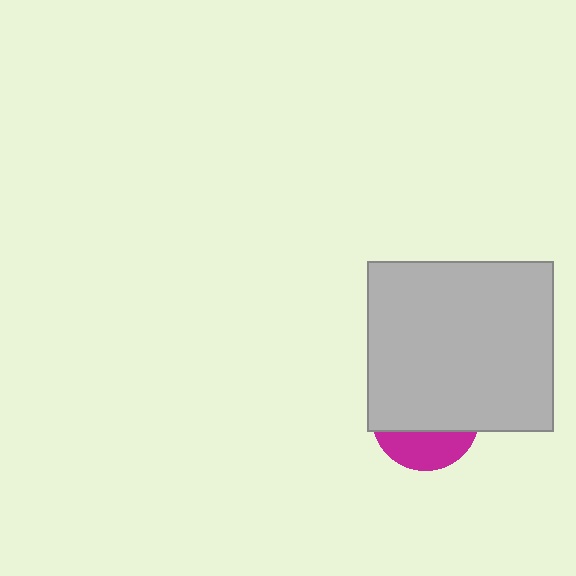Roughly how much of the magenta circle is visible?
A small part of it is visible (roughly 34%).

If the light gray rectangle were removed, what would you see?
You would see the complete magenta circle.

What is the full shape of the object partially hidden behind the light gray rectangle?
The partially hidden object is a magenta circle.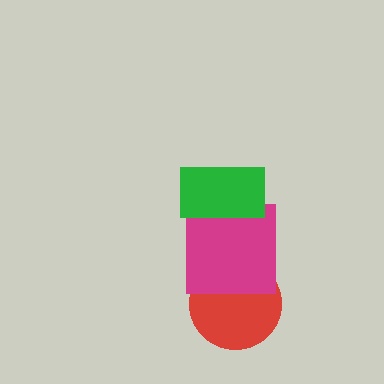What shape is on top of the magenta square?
The green rectangle is on top of the magenta square.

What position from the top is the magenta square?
The magenta square is 2nd from the top.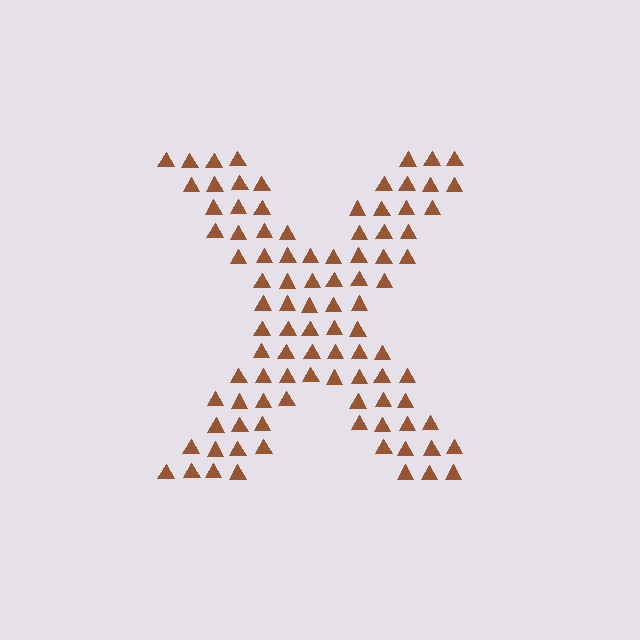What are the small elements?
The small elements are triangles.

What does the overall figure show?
The overall figure shows the letter X.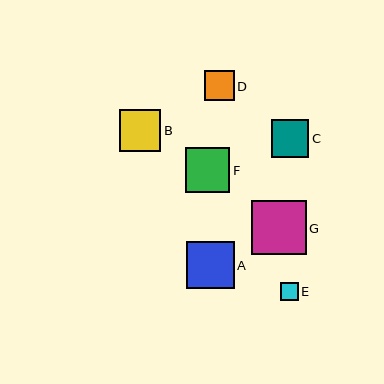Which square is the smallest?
Square E is the smallest with a size of approximately 18 pixels.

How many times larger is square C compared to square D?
Square C is approximately 1.3 times the size of square D.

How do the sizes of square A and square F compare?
Square A and square F are approximately the same size.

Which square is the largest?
Square G is the largest with a size of approximately 55 pixels.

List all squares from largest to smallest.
From largest to smallest: G, A, F, B, C, D, E.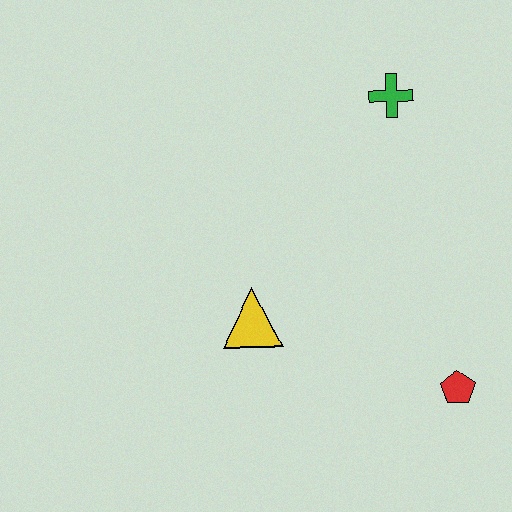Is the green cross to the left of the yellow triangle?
No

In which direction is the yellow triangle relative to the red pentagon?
The yellow triangle is to the left of the red pentagon.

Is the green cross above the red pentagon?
Yes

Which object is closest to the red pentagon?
The yellow triangle is closest to the red pentagon.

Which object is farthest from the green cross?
The red pentagon is farthest from the green cross.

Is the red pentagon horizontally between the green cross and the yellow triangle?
No